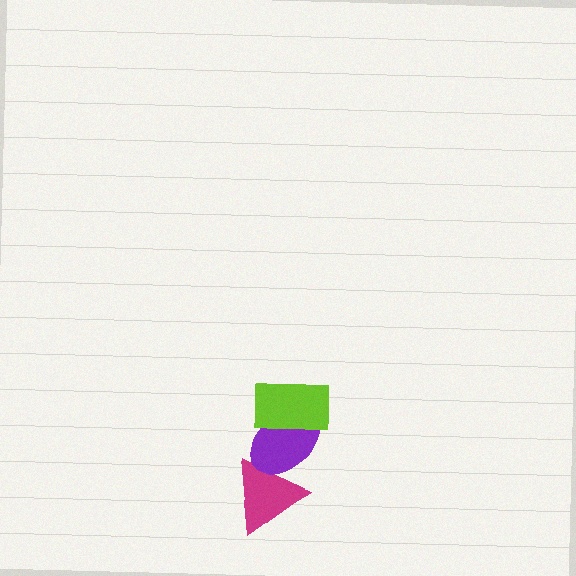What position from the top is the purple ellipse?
The purple ellipse is 2nd from the top.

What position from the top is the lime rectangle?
The lime rectangle is 1st from the top.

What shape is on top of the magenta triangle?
The purple ellipse is on top of the magenta triangle.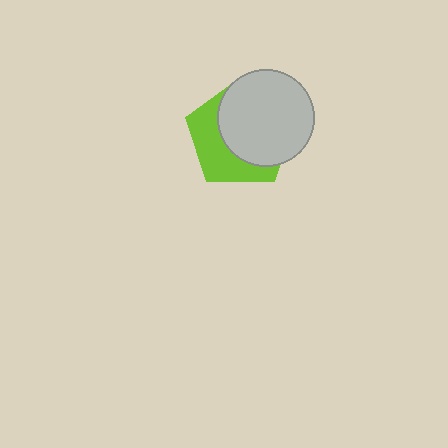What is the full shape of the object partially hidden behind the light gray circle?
The partially hidden object is a lime pentagon.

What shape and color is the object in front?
The object in front is a light gray circle.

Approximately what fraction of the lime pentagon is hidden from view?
Roughly 60% of the lime pentagon is hidden behind the light gray circle.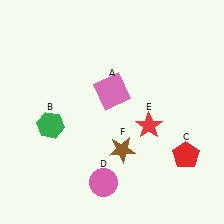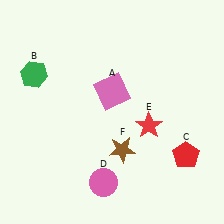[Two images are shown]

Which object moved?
The green hexagon (B) moved up.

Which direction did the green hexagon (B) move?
The green hexagon (B) moved up.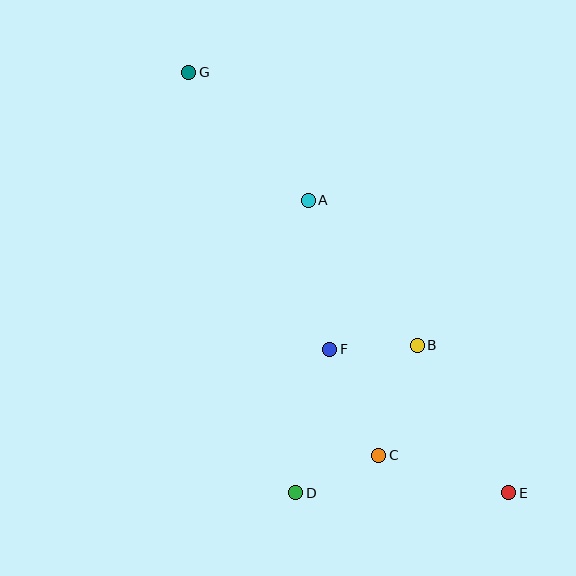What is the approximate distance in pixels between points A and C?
The distance between A and C is approximately 265 pixels.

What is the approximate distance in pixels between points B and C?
The distance between B and C is approximately 116 pixels.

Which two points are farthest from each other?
Points E and G are farthest from each other.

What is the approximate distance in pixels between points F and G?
The distance between F and G is approximately 311 pixels.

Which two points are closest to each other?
Points B and F are closest to each other.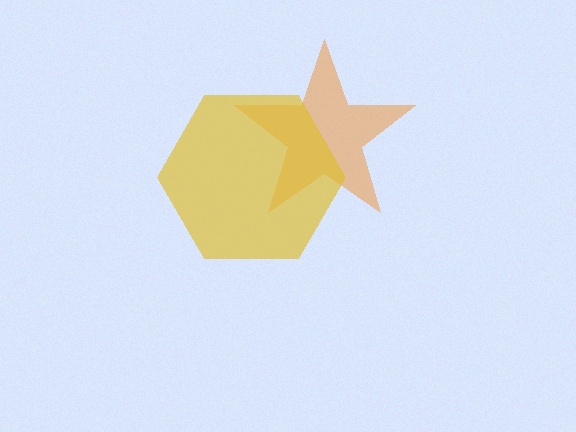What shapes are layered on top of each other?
The layered shapes are: an orange star, a yellow hexagon.